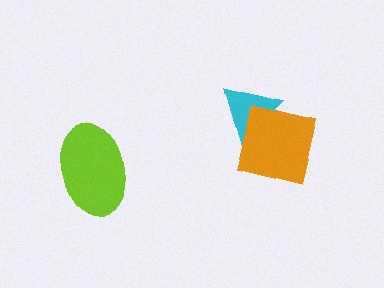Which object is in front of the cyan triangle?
The orange square is in front of the cyan triangle.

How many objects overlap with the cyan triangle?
1 object overlaps with the cyan triangle.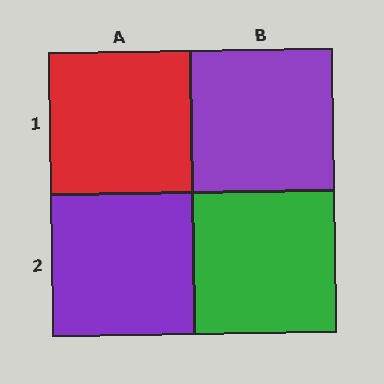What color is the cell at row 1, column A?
Red.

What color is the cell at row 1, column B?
Purple.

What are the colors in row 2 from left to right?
Purple, green.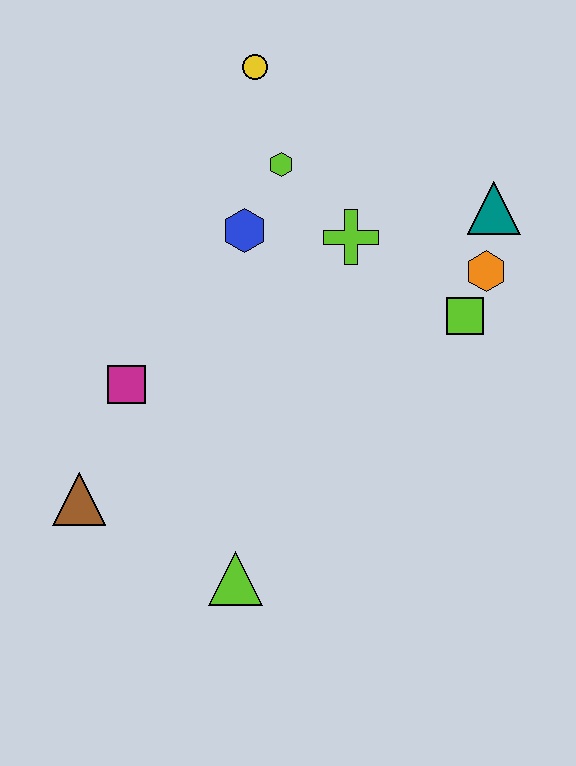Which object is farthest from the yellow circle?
The lime triangle is farthest from the yellow circle.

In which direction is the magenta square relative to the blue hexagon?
The magenta square is below the blue hexagon.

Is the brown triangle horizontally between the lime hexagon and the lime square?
No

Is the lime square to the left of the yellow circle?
No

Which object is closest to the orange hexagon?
The lime square is closest to the orange hexagon.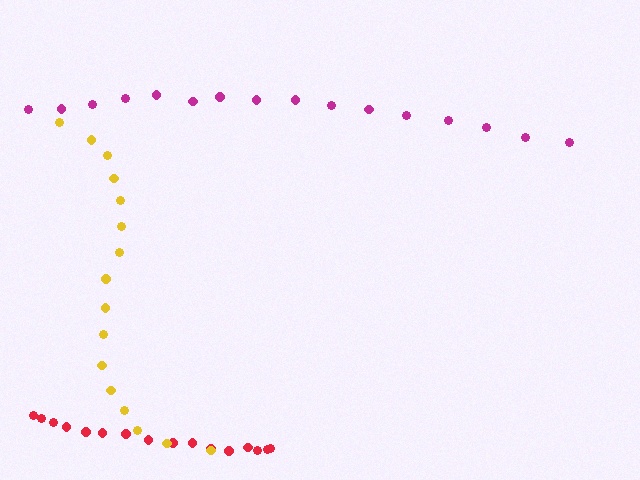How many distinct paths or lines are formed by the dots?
There are 3 distinct paths.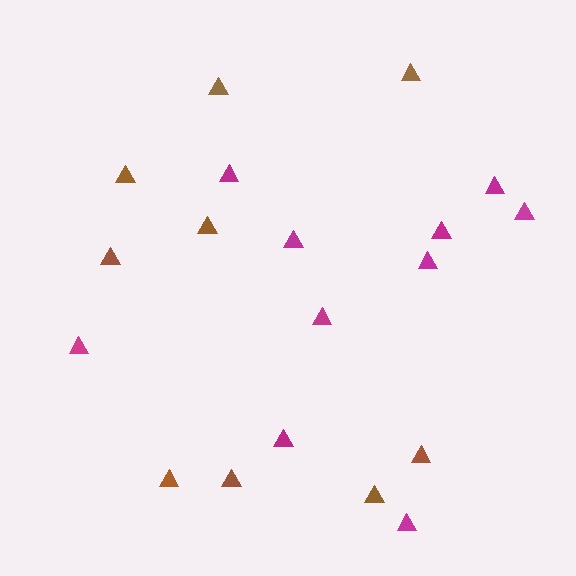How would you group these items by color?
There are 2 groups: one group of brown triangles (9) and one group of magenta triangles (10).